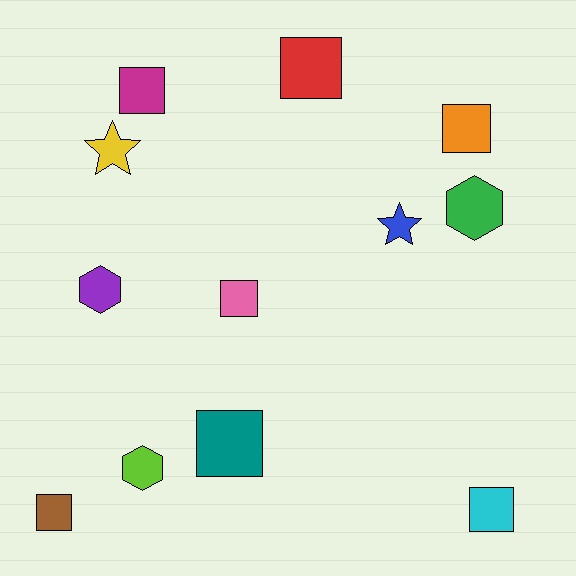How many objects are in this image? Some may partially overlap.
There are 12 objects.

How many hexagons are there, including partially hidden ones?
There are 3 hexagons.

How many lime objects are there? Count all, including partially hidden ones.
There is 1 lime object.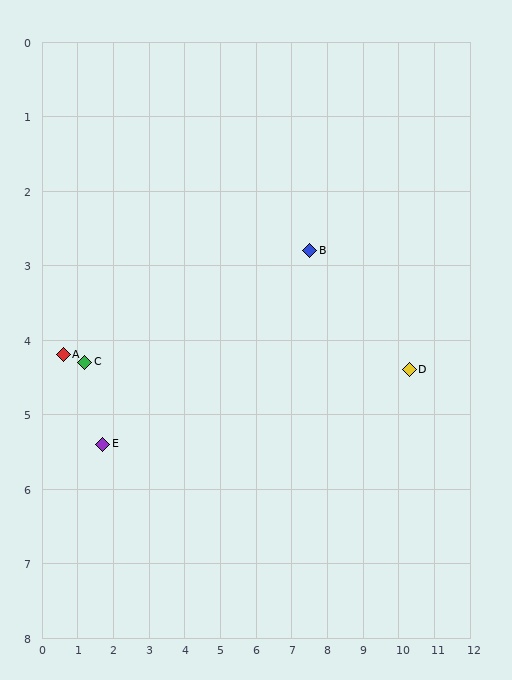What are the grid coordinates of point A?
Point A is at approximately (0.6, 4.2).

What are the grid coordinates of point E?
Point E is at approximately (1.7, 5.4).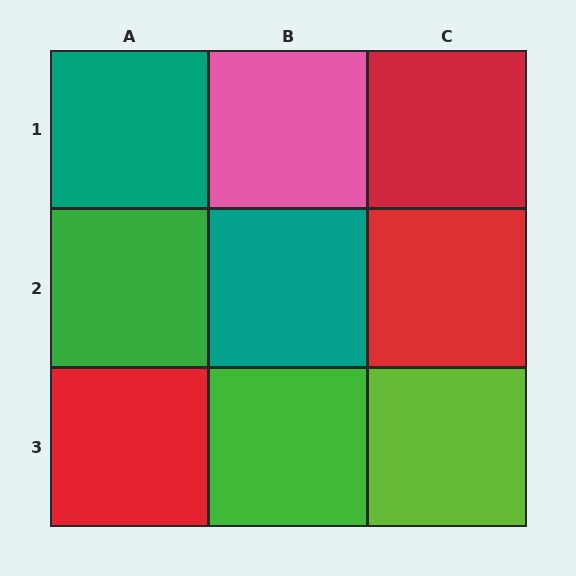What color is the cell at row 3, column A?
Red.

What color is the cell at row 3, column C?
Lime.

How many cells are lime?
1 cell is lime.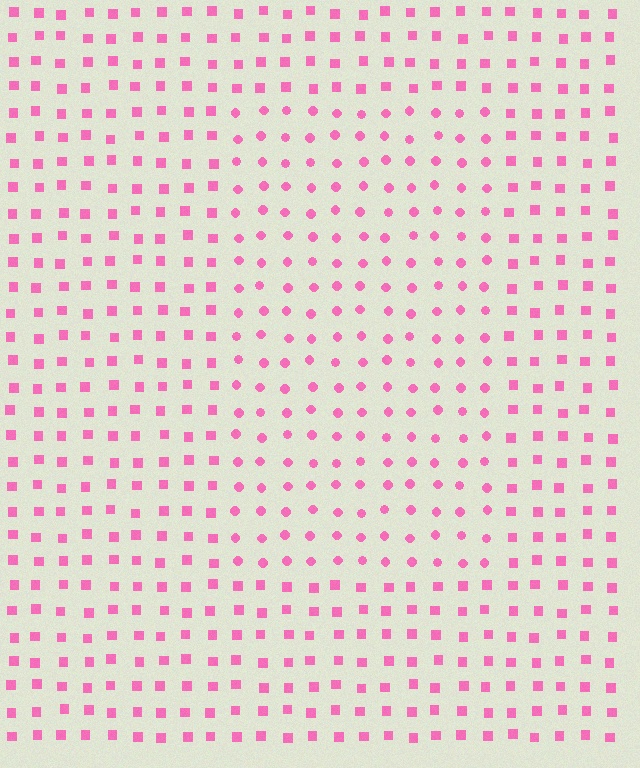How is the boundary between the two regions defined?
The boundary is defined by a change in element shape: circles inside vs. squares outside. All elements share the same color and spacing.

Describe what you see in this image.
The image is filled with small pink elements arranged in a uniform grid. A rectangle-shaped region contains circles, while the surrounding area contains squares. The boundary is defined purely by the change in element shape.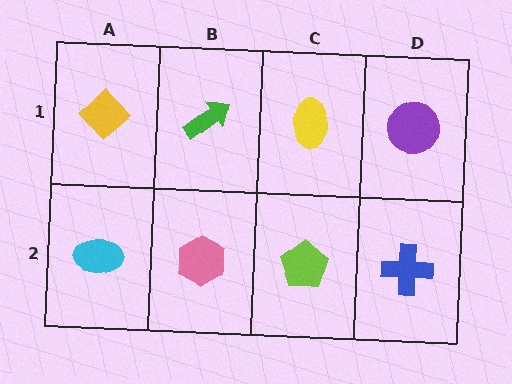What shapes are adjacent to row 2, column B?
A green arrow (row 1, column B), a cyan ellipse (row 2, column A), a lime pentagon (row 2, column C).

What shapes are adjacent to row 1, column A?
A cyan ellipse (row 2, column A), a green arrow (row 1, column B).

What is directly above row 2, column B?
A green arrow.